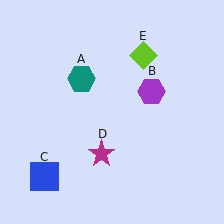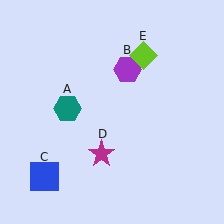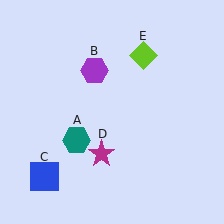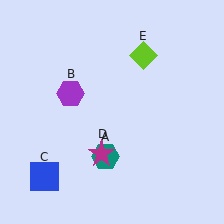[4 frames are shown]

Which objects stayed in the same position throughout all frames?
Blue square (object C) and magenta star (object D) and lime diamond (object E) remained stationary.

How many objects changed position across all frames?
2 objects changed position: teal hexagon (object A), purple hexagon (object B).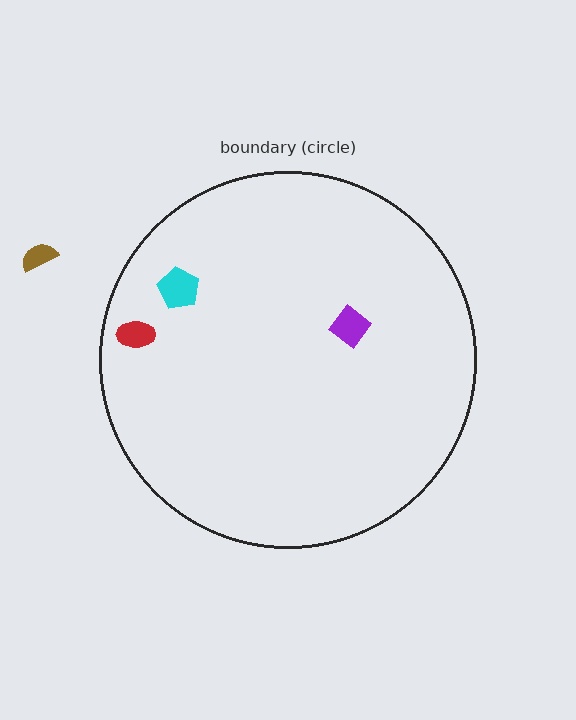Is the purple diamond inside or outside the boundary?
Inside.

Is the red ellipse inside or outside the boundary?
Inside.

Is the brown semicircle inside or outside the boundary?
Outside.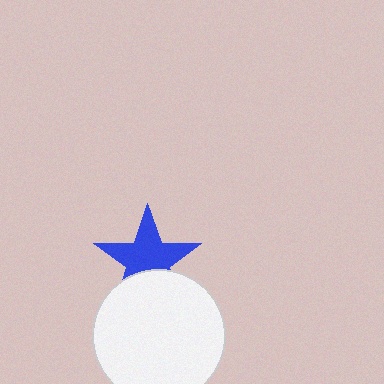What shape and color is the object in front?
The object in front is a white circle.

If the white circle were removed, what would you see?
You would see the complete blue star.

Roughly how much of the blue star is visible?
Most of it is visible (roughly 68%).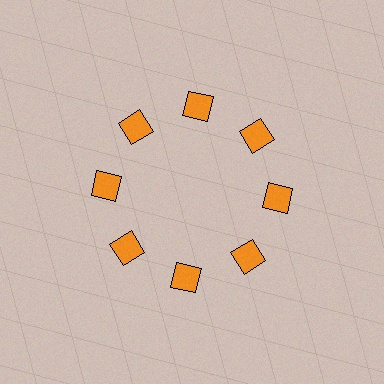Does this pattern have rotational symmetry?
Yes, this pattern has 8-fold rotational symmetry. It looks the same after rotating 45 degrees around the center.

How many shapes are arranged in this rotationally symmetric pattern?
There are 8 shapes, arranged in 8 groups of 1.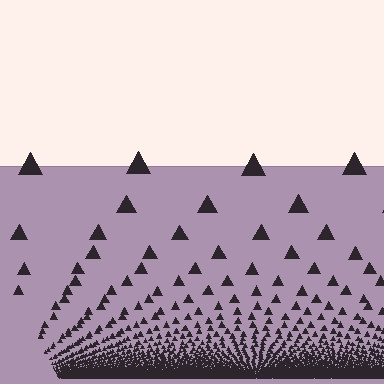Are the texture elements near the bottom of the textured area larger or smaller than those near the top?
Smaller. The gradient is inverted — elements near the bottom are smaller and denser.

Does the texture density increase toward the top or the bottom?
Density increases toward the bottom.